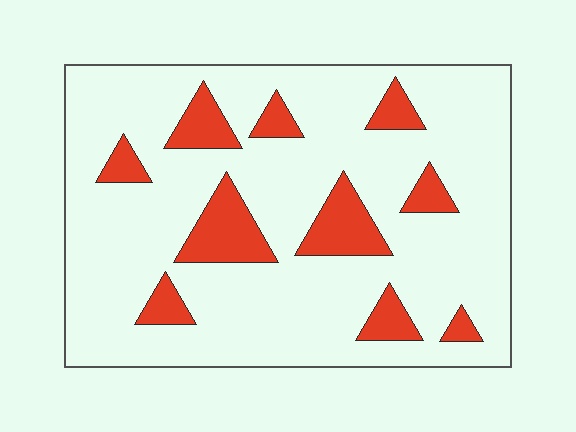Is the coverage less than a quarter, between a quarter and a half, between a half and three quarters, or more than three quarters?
Less than a quarter.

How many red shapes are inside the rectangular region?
10.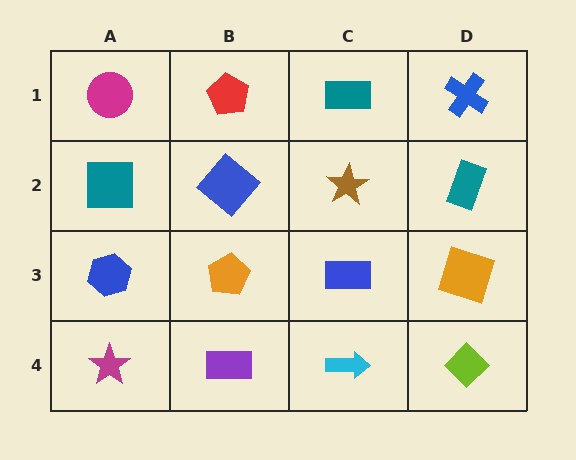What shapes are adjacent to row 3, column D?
A teal rectangle (row 2, column D), a lime diamond (row 4, column D), a blue rectangle (row 3, column C).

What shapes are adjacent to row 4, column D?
An orange square (row 3, column D), a cyan arrow (row 4, column C).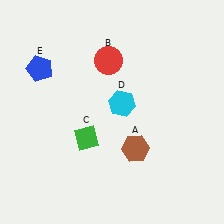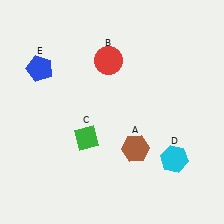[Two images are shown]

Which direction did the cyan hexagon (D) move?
The cyan hexagon (D) moved down.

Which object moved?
The cyan hexagon (D) moved down.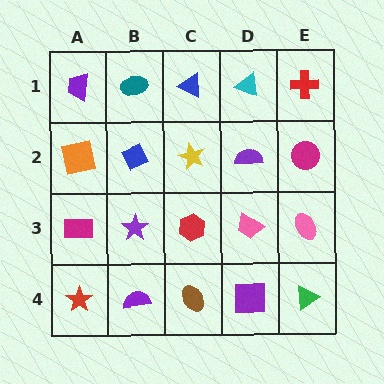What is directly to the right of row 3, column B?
A red hexagon.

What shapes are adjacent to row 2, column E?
A red cross (row 1, column E), a pink ellipse (row 3, column E), a purple semicircle (row 2, column D).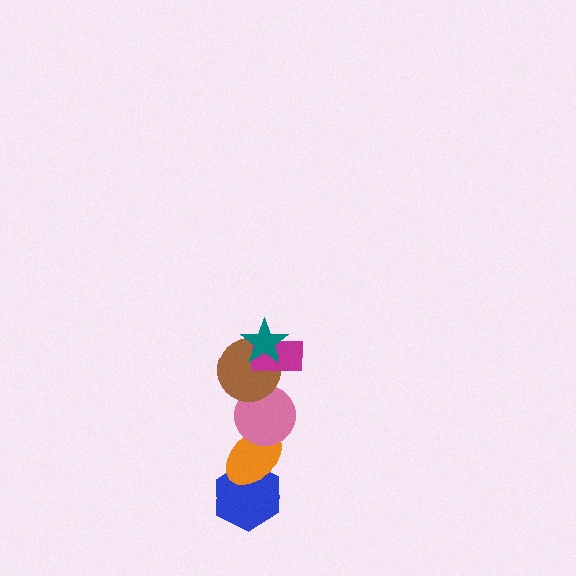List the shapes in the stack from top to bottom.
From top to bottom: the teal star, the magenta rectangle, the brown circle, the pink circle, the orange ellipse, the blue hexagon.